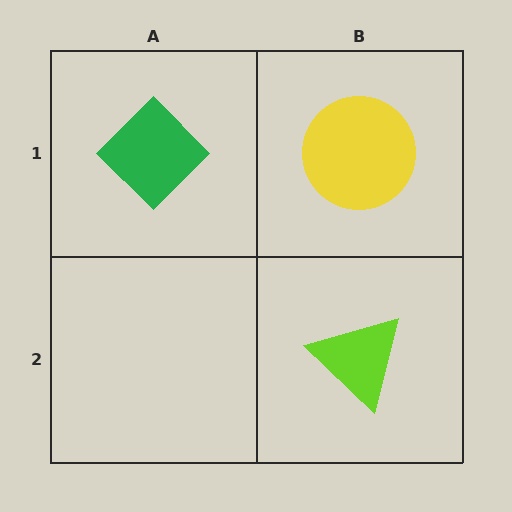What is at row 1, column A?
A green diamond.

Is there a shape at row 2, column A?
No, that cell is empty.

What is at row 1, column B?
A yellow circle.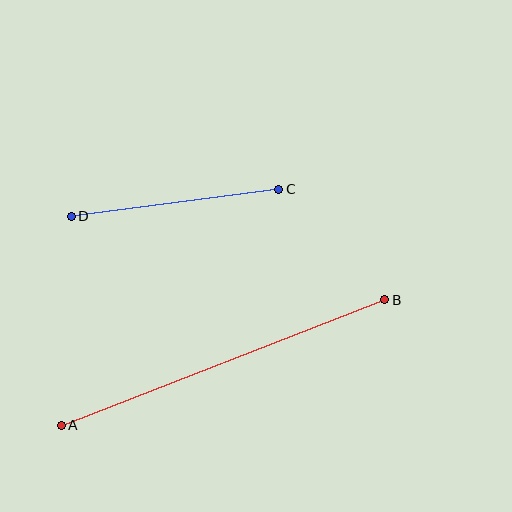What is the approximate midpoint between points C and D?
The midpoint is at approximately (175, 203) pixels.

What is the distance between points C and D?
The distance is approximately 210 pixels.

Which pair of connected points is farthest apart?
Points A and B are farthest apart.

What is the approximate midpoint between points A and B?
The midpoint is at approximately (223, 363) pixels.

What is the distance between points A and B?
The distance is approximately 347 pixels.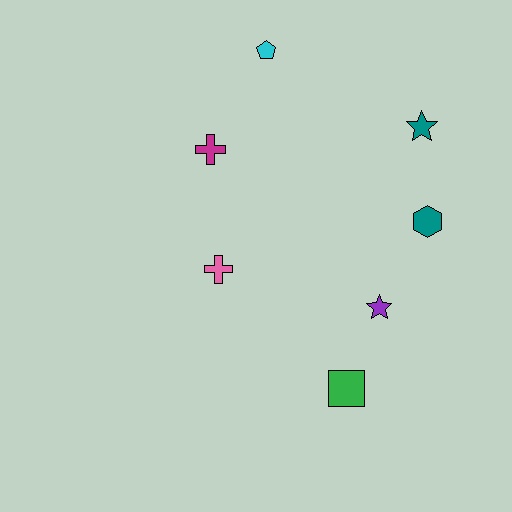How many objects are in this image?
There are 7 objects.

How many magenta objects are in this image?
There is 1 magenta object.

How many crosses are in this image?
There are 2 crosses.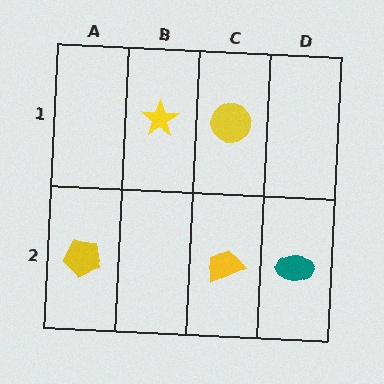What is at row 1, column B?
A yellow star.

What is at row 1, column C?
A yellow circle.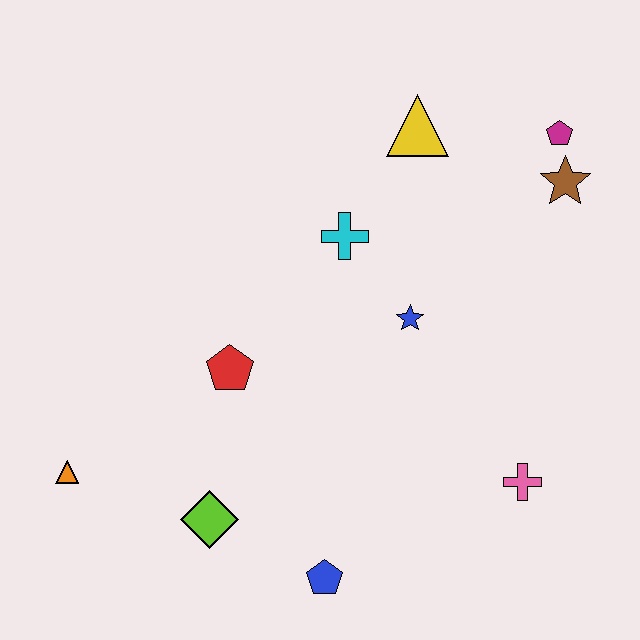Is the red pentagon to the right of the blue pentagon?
No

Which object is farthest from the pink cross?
The orange triangle is farthest from the pink cross.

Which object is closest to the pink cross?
The blue star is closest to the pink cross.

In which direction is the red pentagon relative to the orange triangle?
The red pentagon is to the right of the orange triangle.